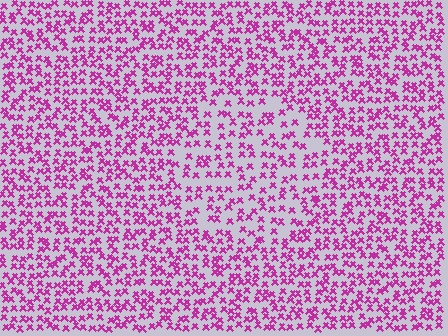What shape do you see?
I see a circle.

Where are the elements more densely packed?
The elements are more densely packed outside the circle boundary.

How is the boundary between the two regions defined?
The boundary is defined by a change in element density (approximately 1.5x ratio). All elements are the same color, size, and shape.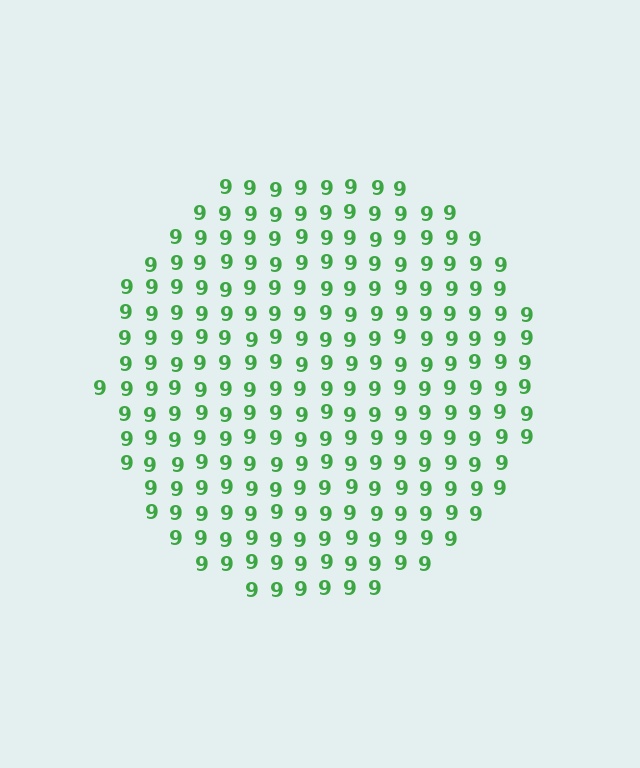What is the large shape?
The large shape is a circle.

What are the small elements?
The small elements are digit 9's.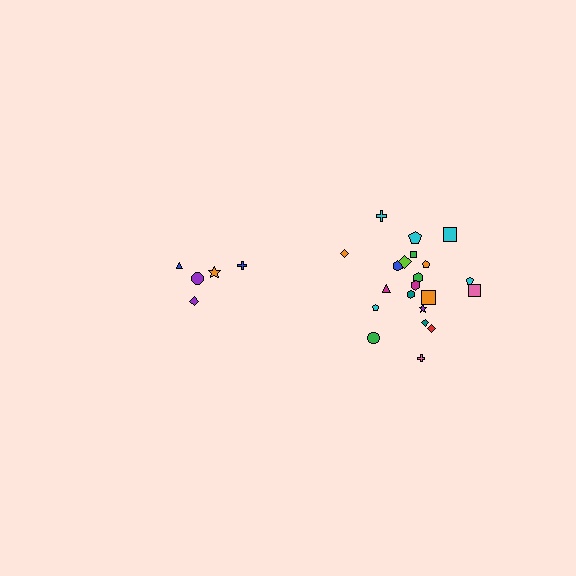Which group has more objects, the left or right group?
The right group.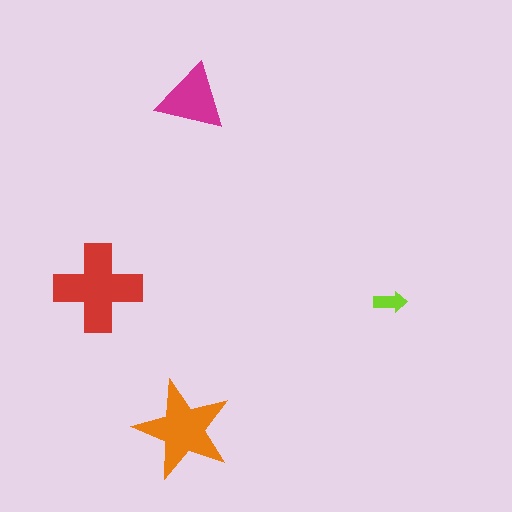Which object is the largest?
The red cross.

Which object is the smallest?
The lime arrow.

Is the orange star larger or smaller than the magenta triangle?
Larger.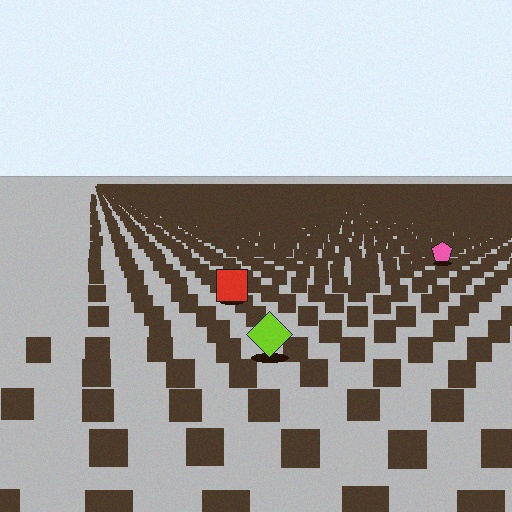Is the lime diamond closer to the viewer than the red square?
Yes. The lime diamond is closer — you can tell from the texture gradient: the ground texture is coarser near it.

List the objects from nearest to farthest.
From nearest to farthest: the lime diamond, the red square, the pink pentagon.